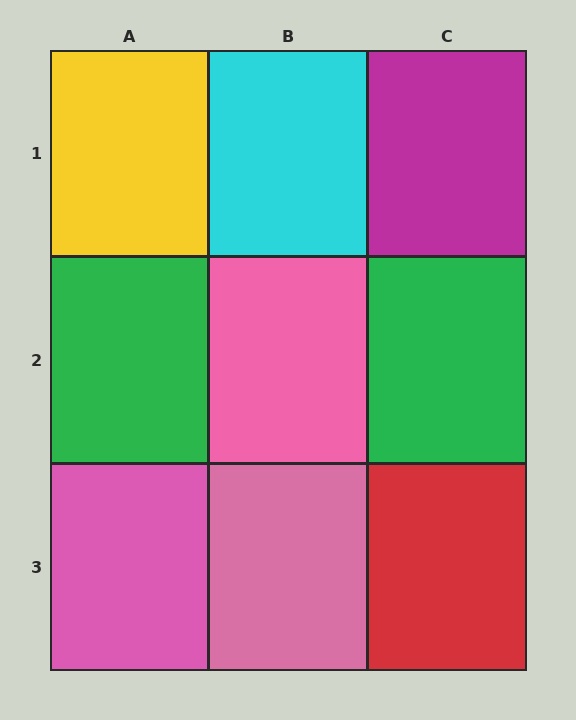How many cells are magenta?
1 cell is magenta.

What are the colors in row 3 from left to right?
Pink, pink, red.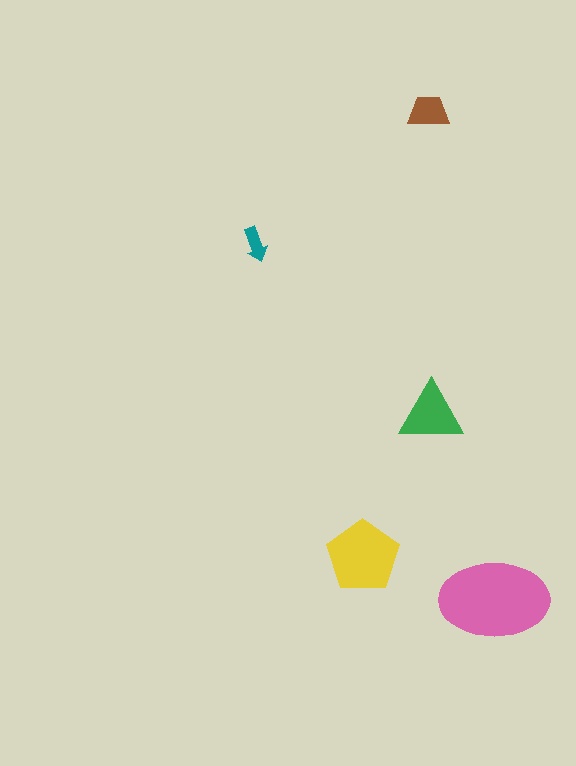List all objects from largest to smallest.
The pink ellipse, the yellow pentagon, the green triangle, the brown trapezoid, the teal arrow.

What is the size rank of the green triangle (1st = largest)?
3rd.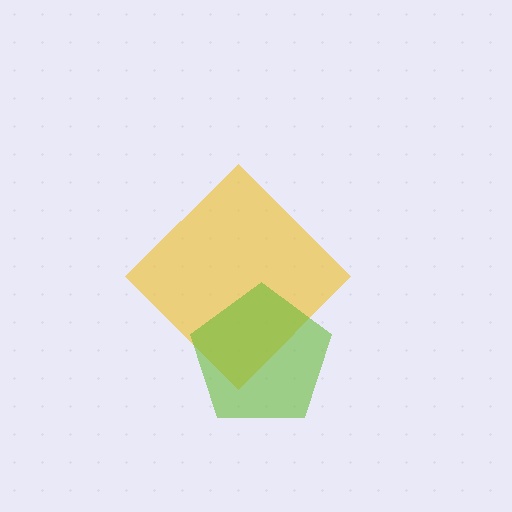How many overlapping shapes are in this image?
There are 2 overlapping shapes in the image.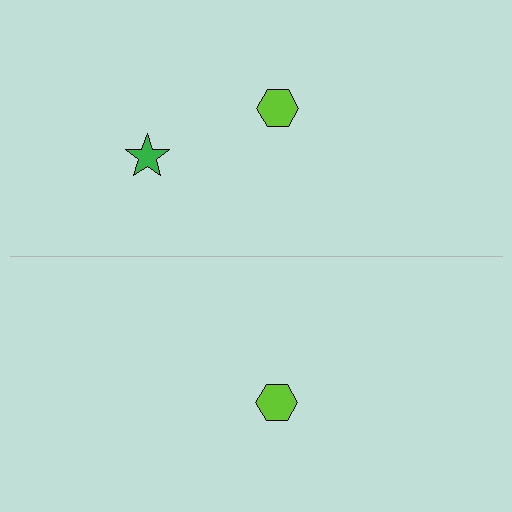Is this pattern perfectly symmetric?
No, the pattern is not perfectly symmetric. A green star is missing from the bottom side.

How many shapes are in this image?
There are 3 shapes in this image.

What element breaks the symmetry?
A green star is missing from the bottom side.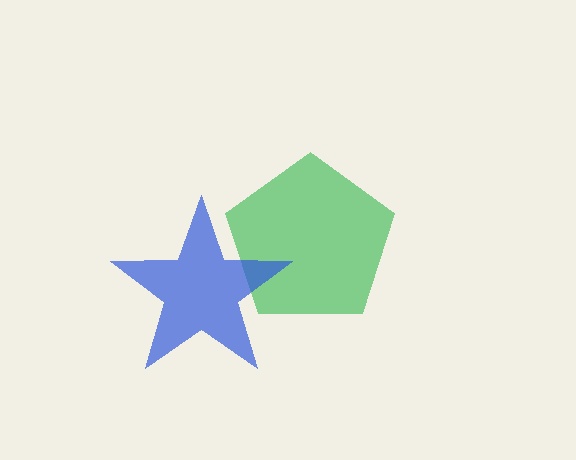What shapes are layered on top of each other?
The layered shapes are: a green pentagon, a blue star.